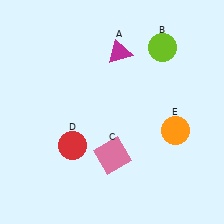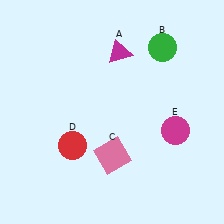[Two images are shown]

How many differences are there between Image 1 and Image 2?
There are 2 differences between the two images.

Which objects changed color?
B changed from lime to green. E changed from orange to magenta.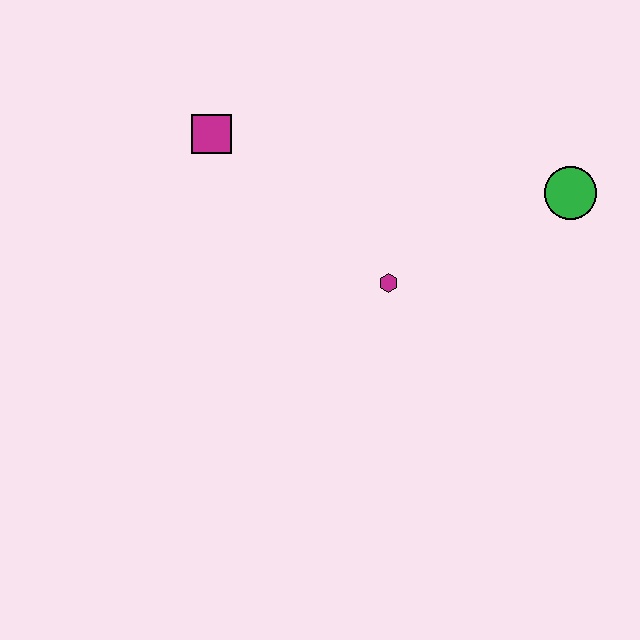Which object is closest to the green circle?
The magenta hexagon is closest to the green circle.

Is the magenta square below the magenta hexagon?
No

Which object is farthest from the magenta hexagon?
The magenta square is farthest from the magenta hexagon.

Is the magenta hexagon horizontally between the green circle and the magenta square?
Yes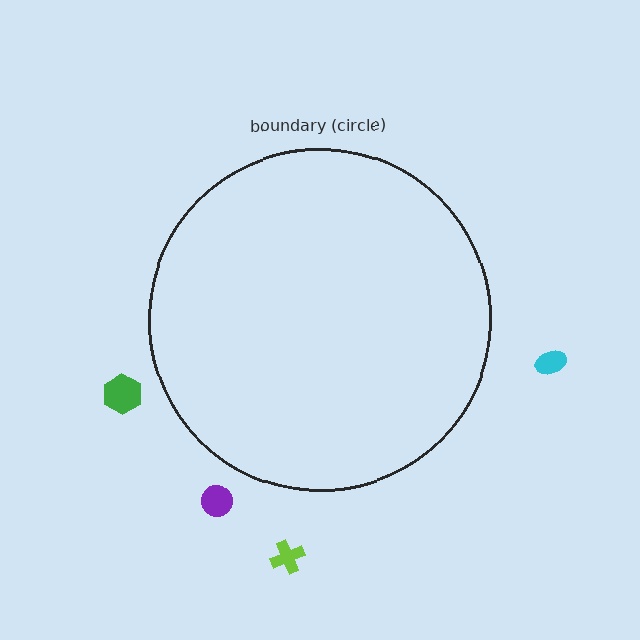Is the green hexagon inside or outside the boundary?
Outside.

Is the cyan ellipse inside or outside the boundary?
Outside.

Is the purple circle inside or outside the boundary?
Outside.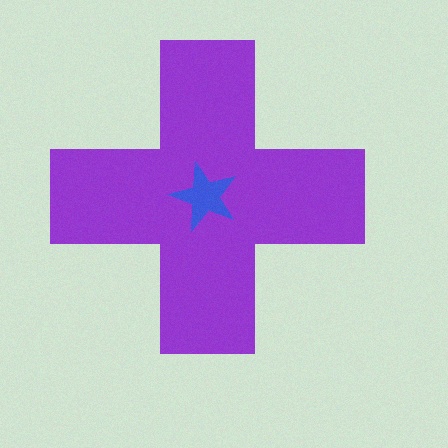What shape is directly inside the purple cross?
The blue star.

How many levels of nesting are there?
2.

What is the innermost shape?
The blue star.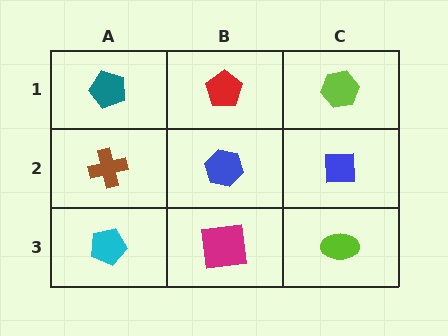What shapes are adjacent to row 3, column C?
A blue square (row 2, column C), a magenta square (row 3, column B).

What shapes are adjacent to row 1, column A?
A brown cross (row 2, column A), a red pentagon (row 1, column B).